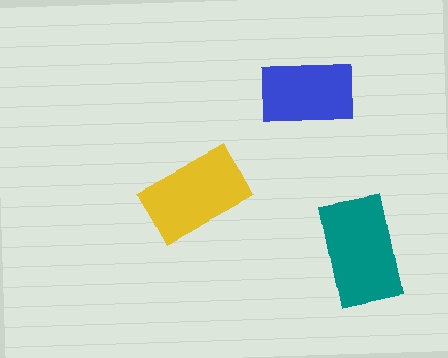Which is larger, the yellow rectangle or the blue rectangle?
The yellow one.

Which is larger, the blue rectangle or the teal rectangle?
The teal one.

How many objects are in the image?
There are 3 objects in the image.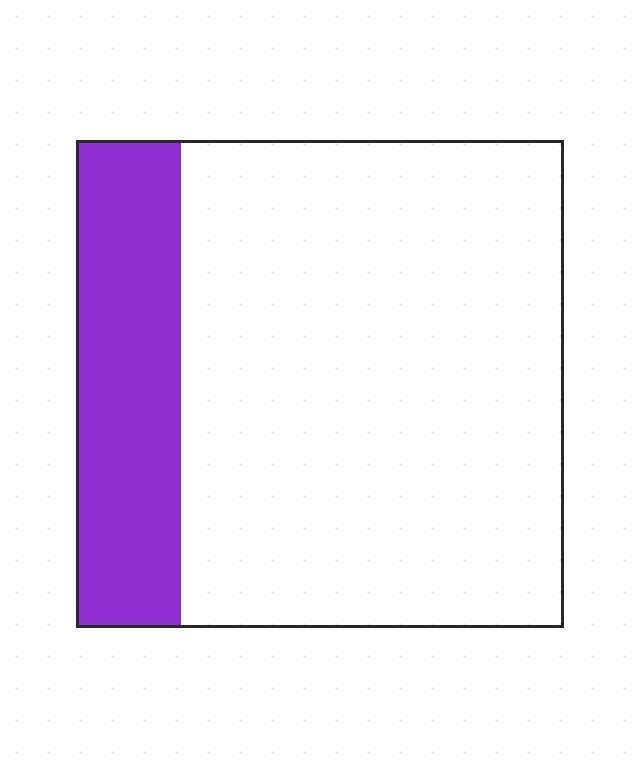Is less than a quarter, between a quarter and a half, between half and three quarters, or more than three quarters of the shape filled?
Less than a quarter.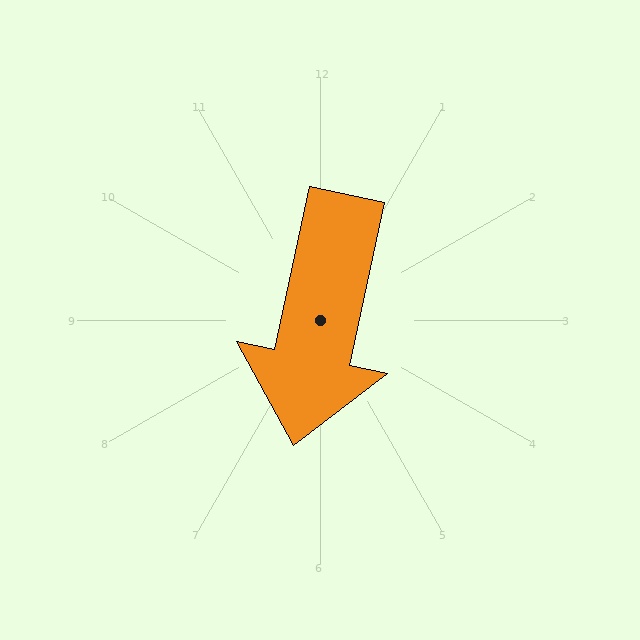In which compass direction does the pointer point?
South.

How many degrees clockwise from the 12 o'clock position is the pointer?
Approximately 192 degrees.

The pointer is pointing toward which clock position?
Roughly 6 o'clock.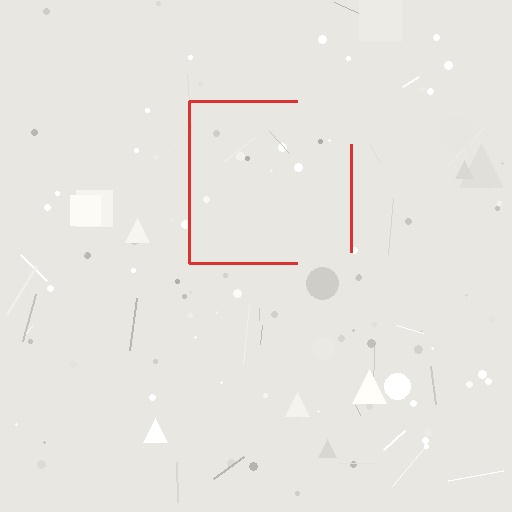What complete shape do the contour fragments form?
The contour fragments form a square.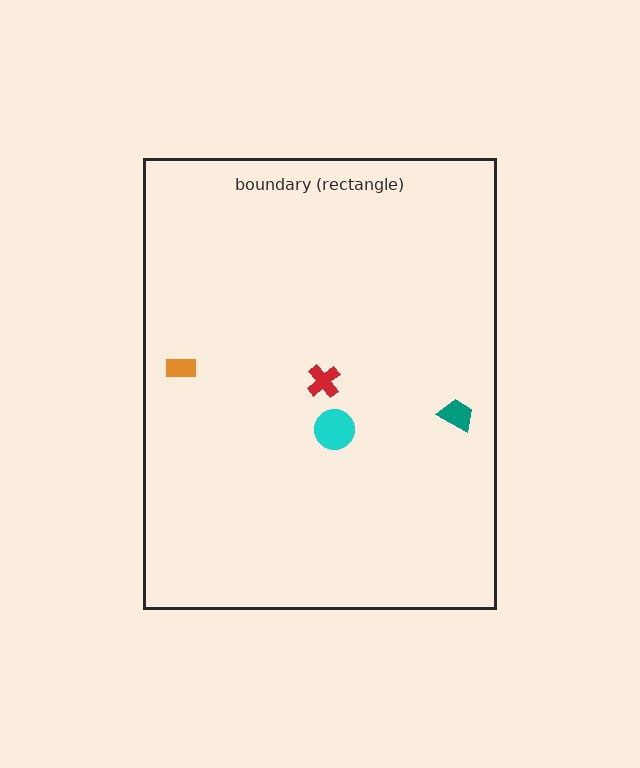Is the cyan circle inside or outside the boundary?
Inside.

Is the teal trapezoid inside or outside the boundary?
Inside.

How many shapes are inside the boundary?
4 inside, 0 outside.